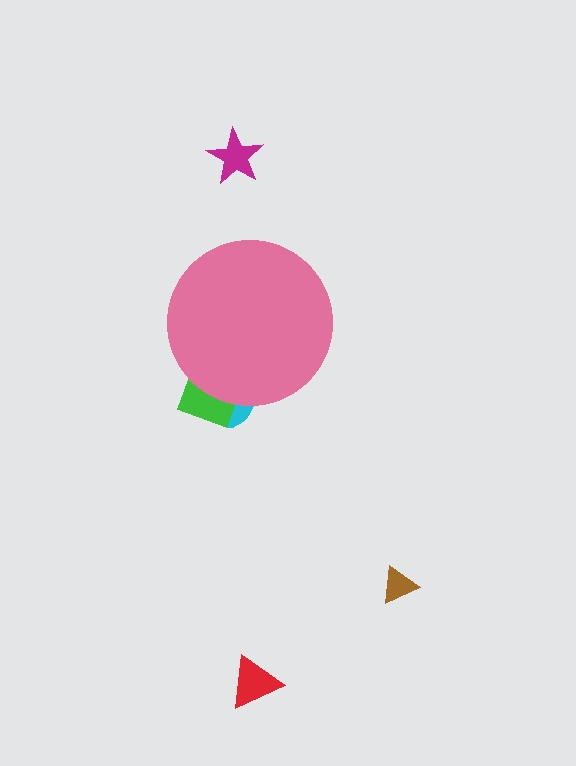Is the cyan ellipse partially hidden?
Yes, the cyan ellipse is partially hidden behind the pink circle.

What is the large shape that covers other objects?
A pink circle.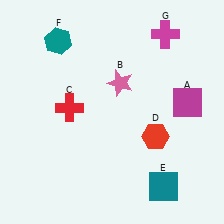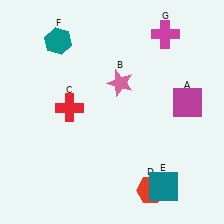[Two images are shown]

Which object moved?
The red hexagon (D) moved down.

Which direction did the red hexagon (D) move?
The red hexagon (D) moved down.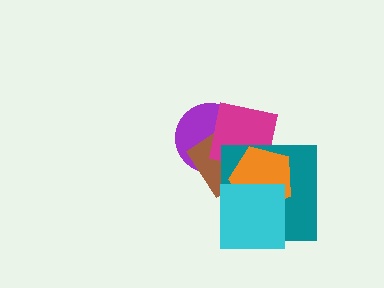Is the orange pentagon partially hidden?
Yes, it is partially covered by another shape.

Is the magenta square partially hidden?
Yes, it is partially covered by another shape.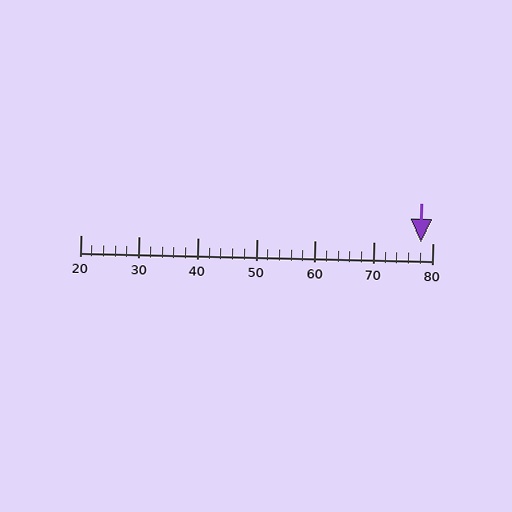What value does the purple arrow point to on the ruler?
The purple arrow points to approximately 78.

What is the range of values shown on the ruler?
The ruler shows values from 20 to 80.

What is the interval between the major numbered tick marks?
The major tick marks are spaced 10 units apart.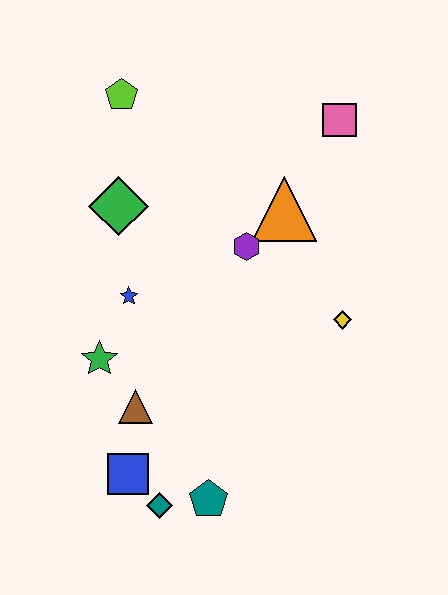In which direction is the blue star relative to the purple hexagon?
The blue star is to the left of the purple hexagon.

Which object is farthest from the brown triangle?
The pink square is farthest from the brown triangle.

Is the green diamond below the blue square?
No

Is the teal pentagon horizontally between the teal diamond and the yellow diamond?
Yes